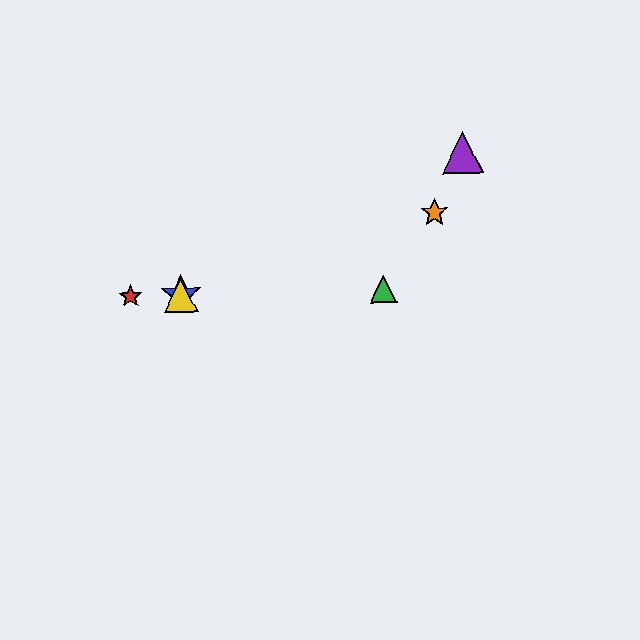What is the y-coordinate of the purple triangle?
The purple triangle is at y≈152.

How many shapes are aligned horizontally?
4 shapes (the red star, the blue star, the green triangle, the yellow triangle) are aligned horizontally.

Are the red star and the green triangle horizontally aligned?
Yes, both are at y≈297.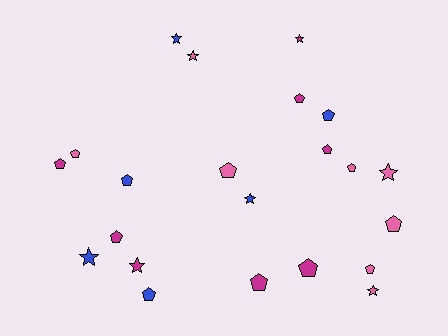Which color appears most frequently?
Magenta, with 8 objects.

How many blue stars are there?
There are 3 blue stars.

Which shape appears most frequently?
Pentagon, with 14 objects.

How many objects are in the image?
There are 22 objects.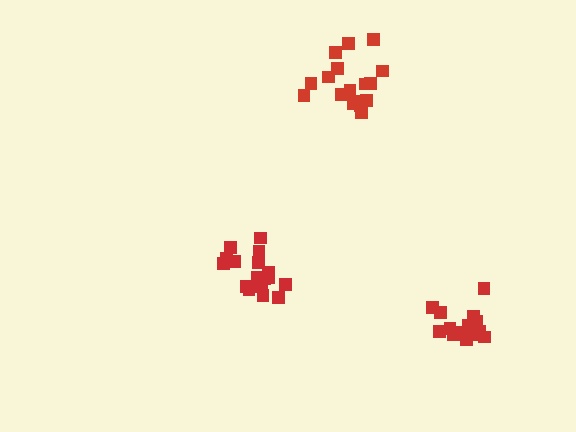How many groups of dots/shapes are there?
There are 3 groups.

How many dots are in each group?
Group 1: 18 dots, Group 2: 19 dots, Group 3: 15 dots (52 total).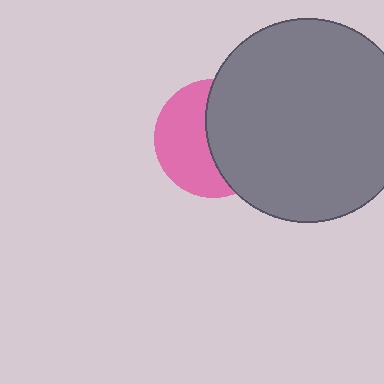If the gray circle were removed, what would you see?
You would see the complete pink circle.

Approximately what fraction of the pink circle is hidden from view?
Roughly 51% of the pink circle is hidden behind the gray circle.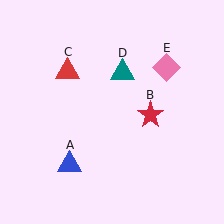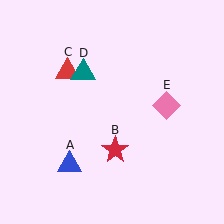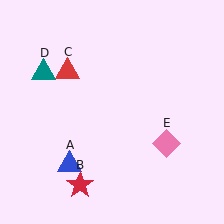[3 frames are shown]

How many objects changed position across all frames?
3 objects changed position: red star (object B), teal triangle (object D), pink diamond (object E).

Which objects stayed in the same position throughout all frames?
Blue triangle (object A) and red triangle (object C) remained stationary.